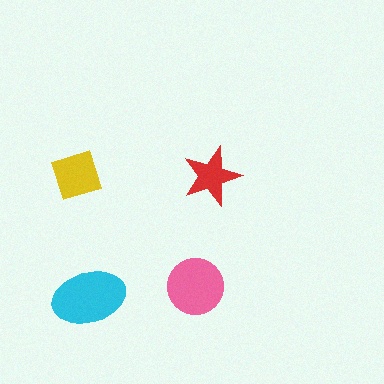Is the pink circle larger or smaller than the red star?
Larger.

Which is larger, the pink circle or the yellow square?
The pink circle.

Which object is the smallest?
The red star.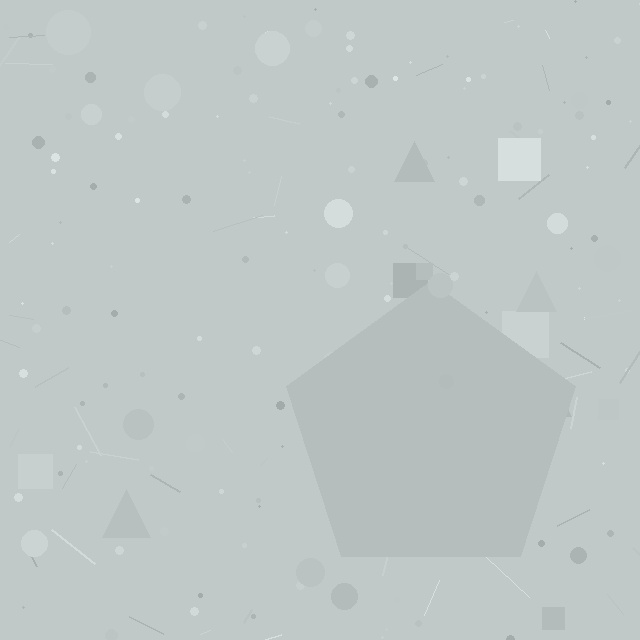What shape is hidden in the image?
A pentagon is hidden in the image.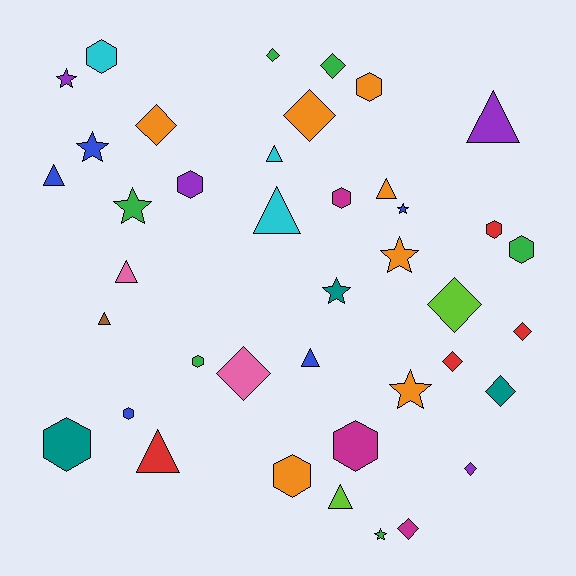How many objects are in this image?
There are 40 objects.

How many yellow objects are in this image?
There are no yellow objects.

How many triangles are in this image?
There are 10 triangles.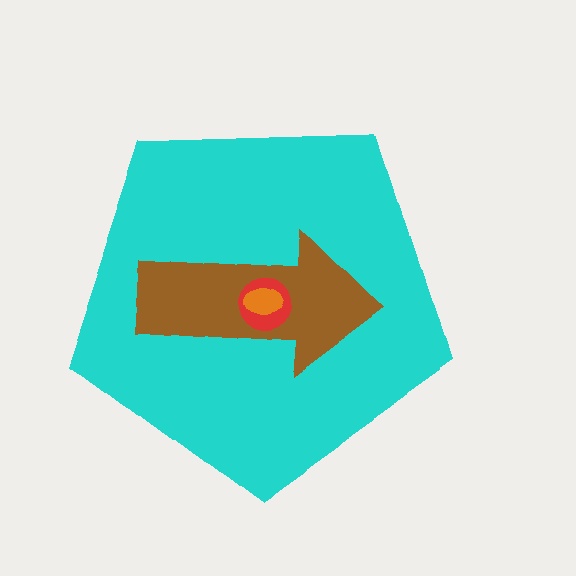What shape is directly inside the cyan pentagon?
The brown arrow.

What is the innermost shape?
The orange ellipse.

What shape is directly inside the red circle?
The orange ellipse.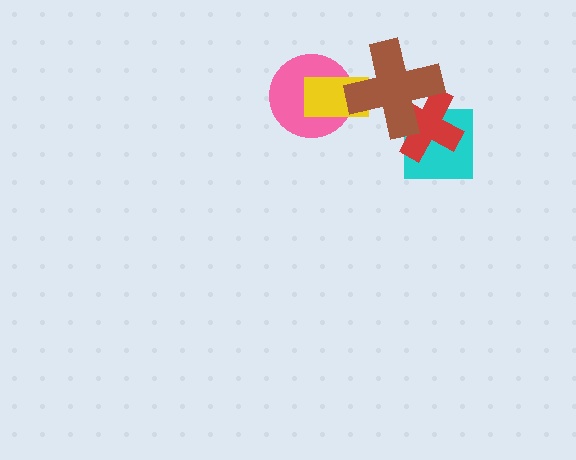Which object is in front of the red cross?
The brown cross is in front of the red cross.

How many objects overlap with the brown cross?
3 objects overlap with the brown cross.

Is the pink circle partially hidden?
Yes, it is partially covered by another shape.